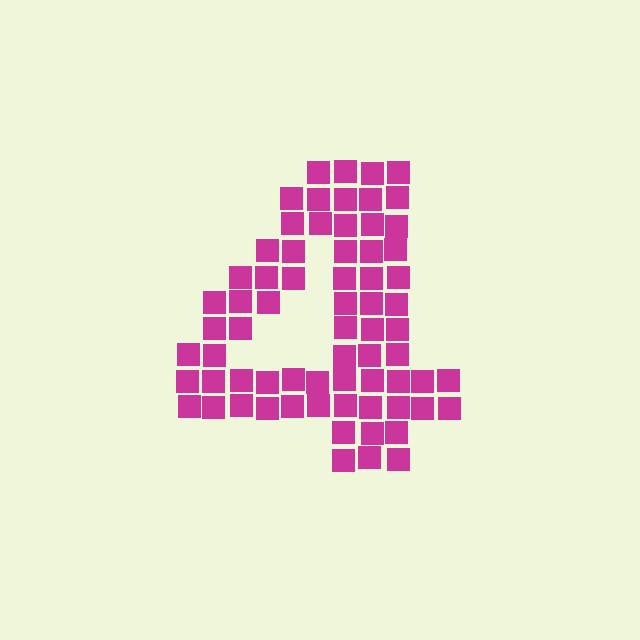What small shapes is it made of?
It is made of small squares.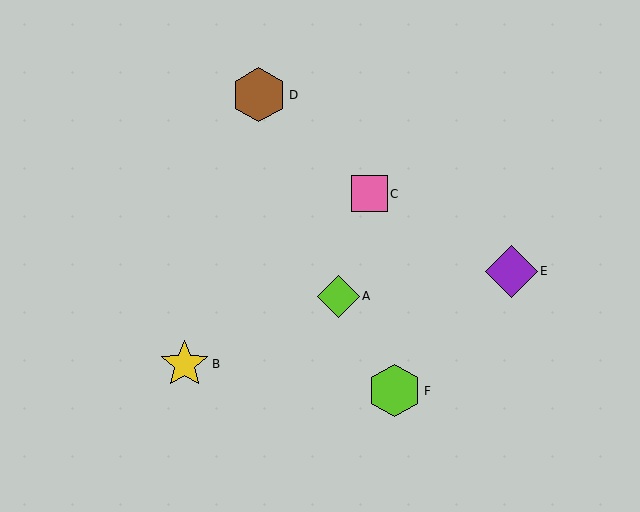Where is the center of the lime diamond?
The center of the lime diamond is at (338, 296).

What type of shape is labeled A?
Shape A is a lime diamond.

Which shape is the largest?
The brown hexagon (labeled D) is the largest.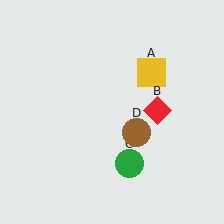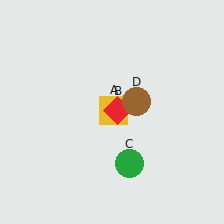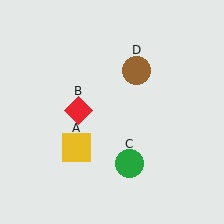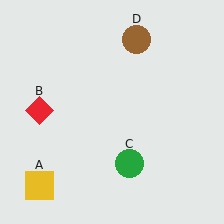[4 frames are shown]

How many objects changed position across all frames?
3 objects changed position: yellow square (object A), red diamond (object B), brown circle (object D).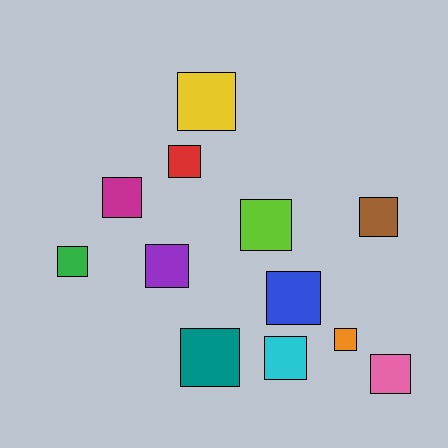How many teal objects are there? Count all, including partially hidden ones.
There is 1 teal object.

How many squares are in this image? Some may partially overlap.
There are 12 squares.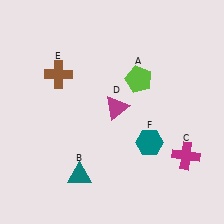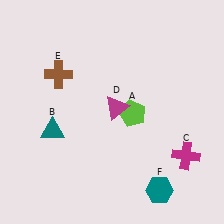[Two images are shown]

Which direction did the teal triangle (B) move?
The teal triangle (B) moved up.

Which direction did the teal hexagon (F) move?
The teal hexagon (F) moved down.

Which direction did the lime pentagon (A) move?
The lime pentagon (A) moved down.